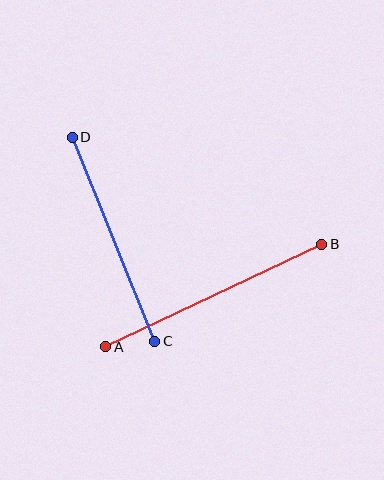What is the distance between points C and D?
The distance is approximately 220 pixels.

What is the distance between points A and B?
The distance is approximately 239 pixels.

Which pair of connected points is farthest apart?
Points A and B are farthest apart.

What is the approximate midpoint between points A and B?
The midpoint is at approximately (214, 296) pixels.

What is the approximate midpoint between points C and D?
The midpoint is at approximately (114, 239) pixels.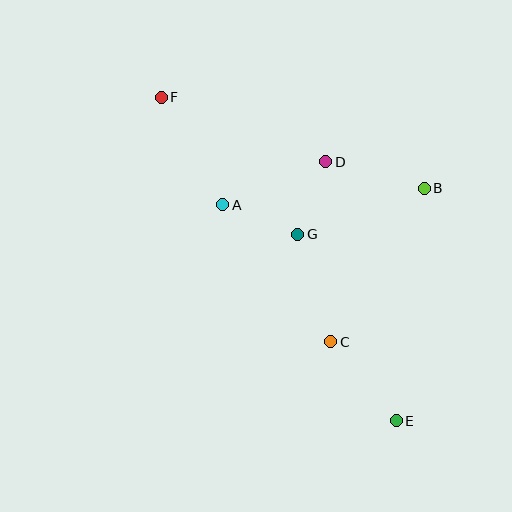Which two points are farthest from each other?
Points E and F are farthest from each other.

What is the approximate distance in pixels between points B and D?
The distance between B and D is approximately 102 pixels.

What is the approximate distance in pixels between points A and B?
The distance between A and B is approximately 202 pixels.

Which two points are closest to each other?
Points D and G are closest to each other.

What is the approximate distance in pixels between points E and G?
The distance between E and G is approximately 211 pixels.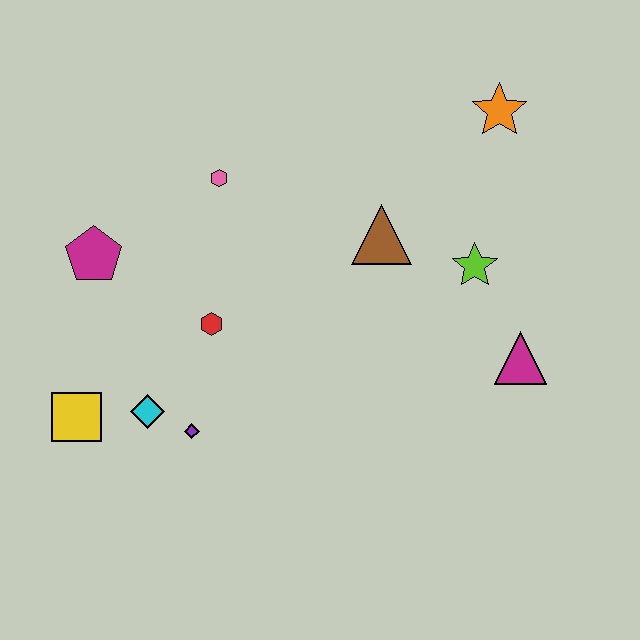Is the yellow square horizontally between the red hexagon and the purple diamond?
No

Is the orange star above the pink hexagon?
Yes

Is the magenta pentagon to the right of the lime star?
No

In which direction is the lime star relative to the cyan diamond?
The lime star is to the right of the cyan diamond.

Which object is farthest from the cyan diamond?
The orange star is farthest from the cyan diamond.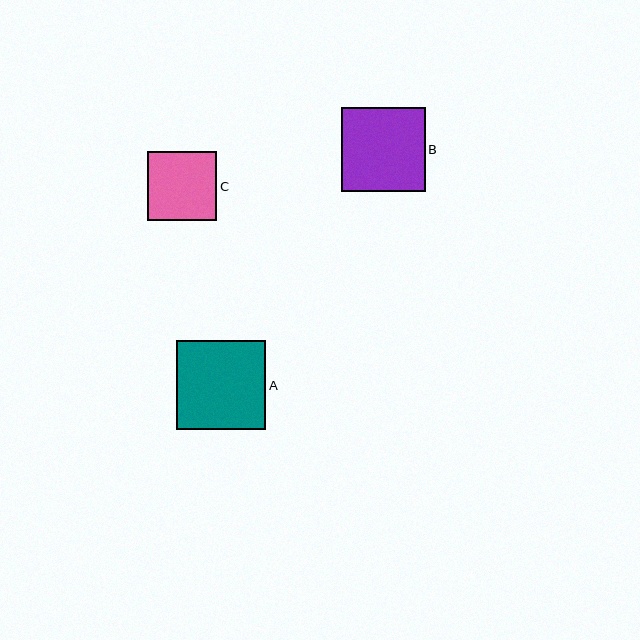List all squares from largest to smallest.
From largest to smallest: A, B, C.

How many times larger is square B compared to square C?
Square B is approximately 1.2 times the size of square C.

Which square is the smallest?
Square C is the smallest with a size of approximately 69 pixels.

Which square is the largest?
Square A is the largest with a size of approximately 89 pixels.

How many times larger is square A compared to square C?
Square A is approximately 1.3 times the size of square C.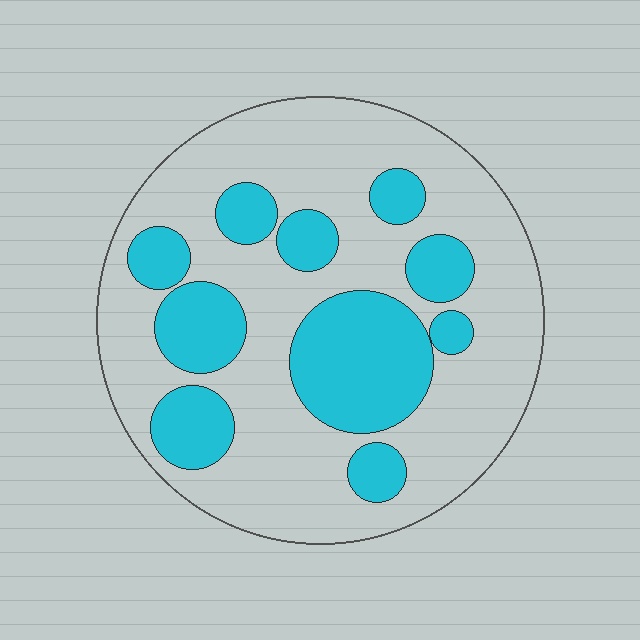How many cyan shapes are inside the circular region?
10.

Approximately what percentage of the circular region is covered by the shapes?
Approximately 30%.